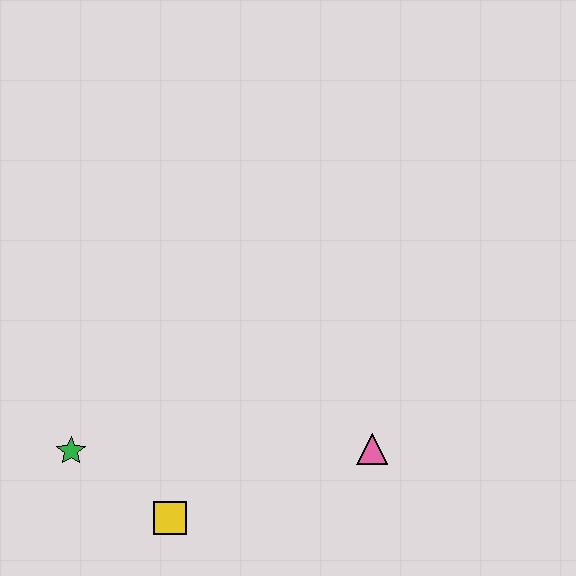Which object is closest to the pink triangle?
The yellow square is closest to the pink triangle.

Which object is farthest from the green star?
The pink triangle is farthest from the green star.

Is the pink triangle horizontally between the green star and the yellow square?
No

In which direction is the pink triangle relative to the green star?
The pink triangle is to the right of the green star.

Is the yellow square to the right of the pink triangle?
No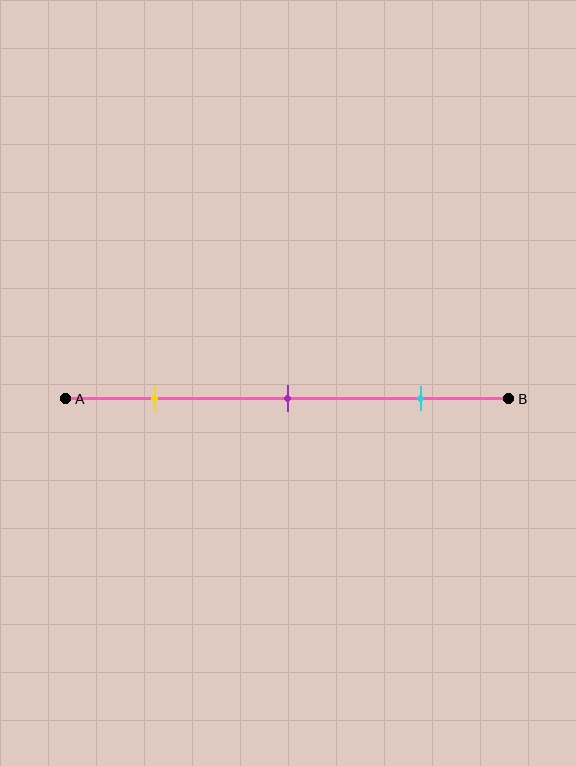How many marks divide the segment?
There are 3 marks dividing the segment.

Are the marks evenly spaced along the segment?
Yes, the marks are approximately evenly spaced.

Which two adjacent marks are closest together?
The yellow and purple marks are the closest adjacent pair.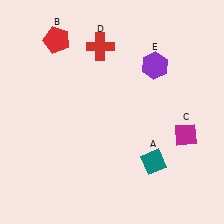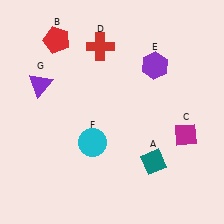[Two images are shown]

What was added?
A cyan circle (F), a purple triangle (G) were added in Image 2.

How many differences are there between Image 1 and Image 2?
There are 2 differences between the two images.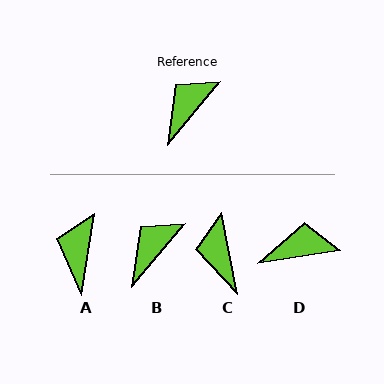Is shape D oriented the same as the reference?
No, it is off by about 41 degrees.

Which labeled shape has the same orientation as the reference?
B.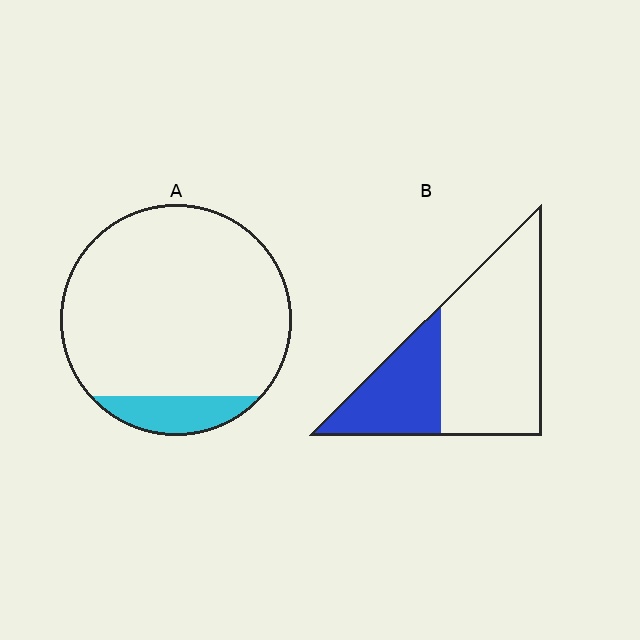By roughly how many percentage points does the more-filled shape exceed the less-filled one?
By roughly 20 percentage points (B over A).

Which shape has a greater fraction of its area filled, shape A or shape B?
Shape B.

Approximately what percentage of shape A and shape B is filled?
A is approximately 10% and B is approximately 30%.